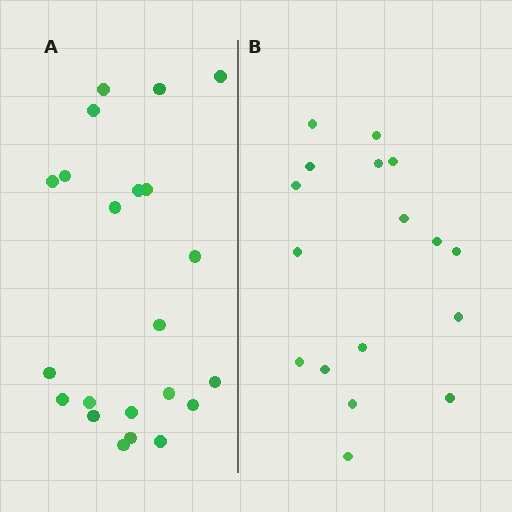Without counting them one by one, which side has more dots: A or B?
Region A (the left region) has more dots.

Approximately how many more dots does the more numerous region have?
Region A has about 5 more dots than region B.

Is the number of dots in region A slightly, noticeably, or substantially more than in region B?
Region A has noticeably more, but not dramatically so. The ratio is roughly 1.3 to 1.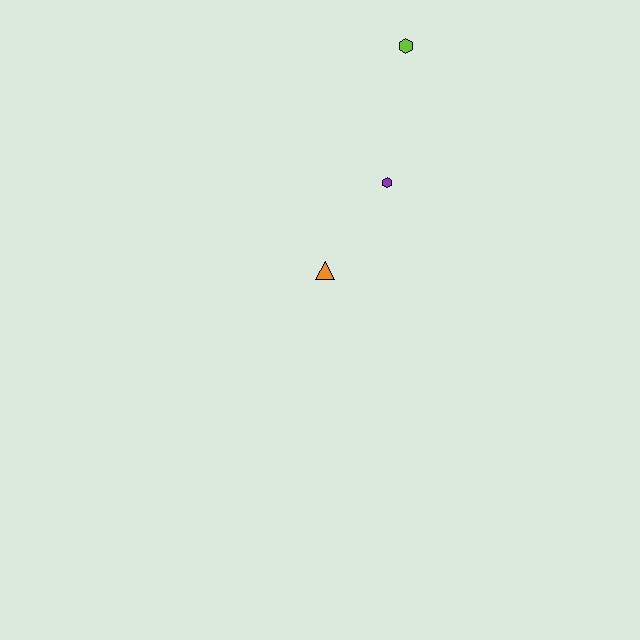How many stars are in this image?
There are no stars.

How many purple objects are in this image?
There is 1 purple object.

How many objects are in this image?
There are 3 objects.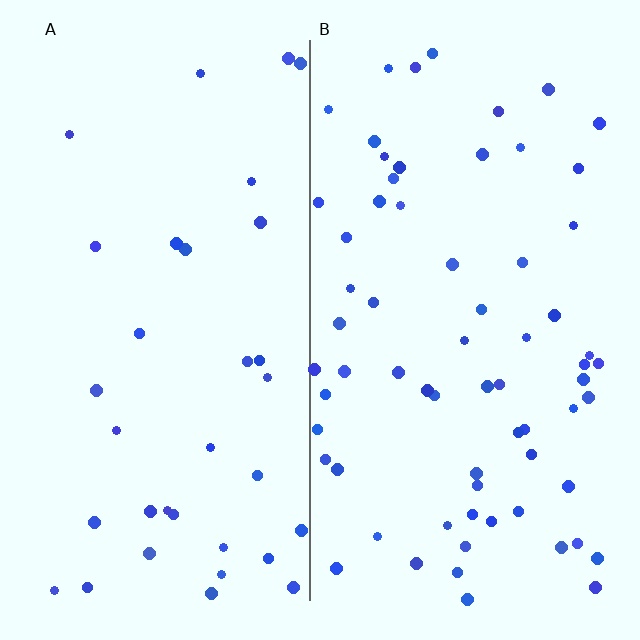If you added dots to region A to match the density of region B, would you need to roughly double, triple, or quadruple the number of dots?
Approximately double.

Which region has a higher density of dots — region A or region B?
B (the right).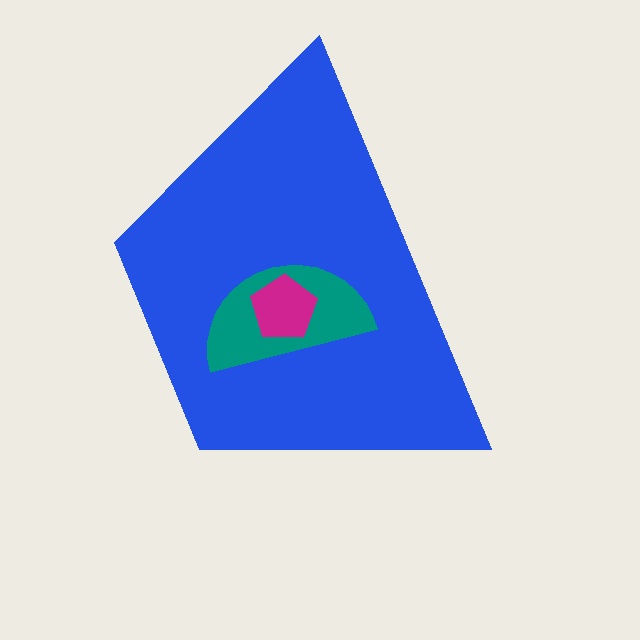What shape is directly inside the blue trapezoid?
The teal semicircle.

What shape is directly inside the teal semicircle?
The magenta pentagon.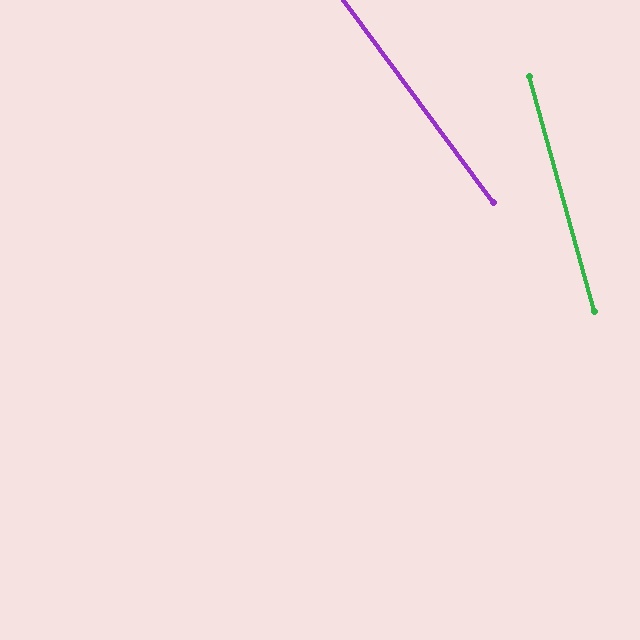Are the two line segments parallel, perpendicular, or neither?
Neither parallel nor perpendicular — they differ by about 21°.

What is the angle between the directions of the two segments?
Approximately 21 degrees.